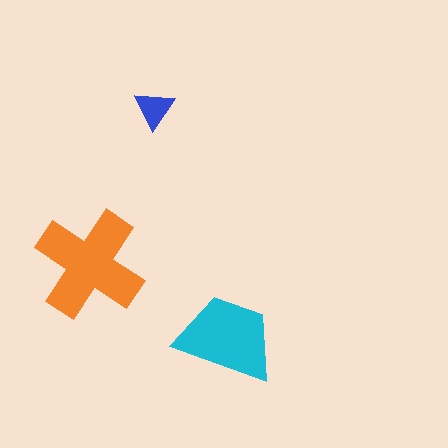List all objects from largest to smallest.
The orange cross, the cyan trapezoid, the blue triangle.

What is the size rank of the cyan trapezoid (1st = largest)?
2nd.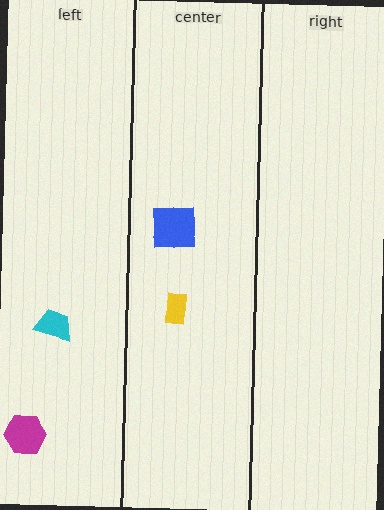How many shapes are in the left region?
2.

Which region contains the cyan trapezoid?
The left region.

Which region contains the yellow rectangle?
The center region.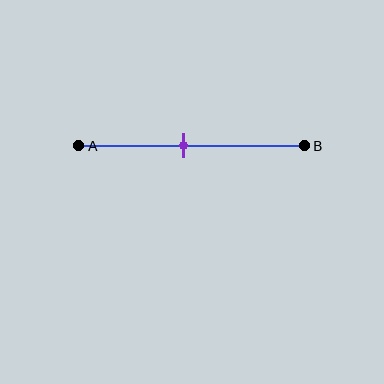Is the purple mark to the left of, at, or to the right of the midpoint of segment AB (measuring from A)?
The purple mark is to the left of the midpoint of segment AB.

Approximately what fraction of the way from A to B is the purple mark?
The purple mark is approximately 45% of the way from A to B.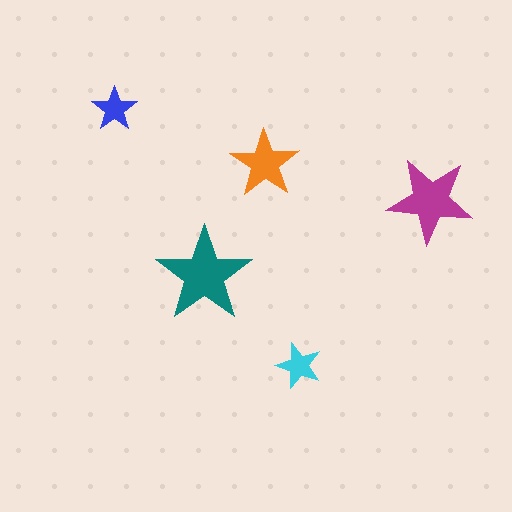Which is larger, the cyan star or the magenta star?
The magenta one.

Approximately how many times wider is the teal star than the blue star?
About 2 times wider.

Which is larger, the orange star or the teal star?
The teal one.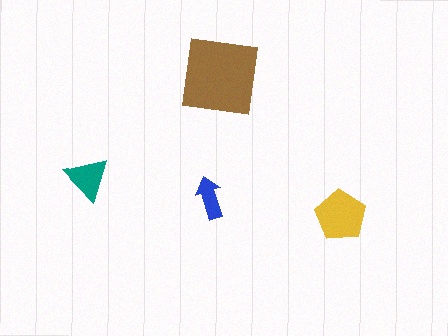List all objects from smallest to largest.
The blue arrow, the teal triangle, the yellow pentagon, the brown square.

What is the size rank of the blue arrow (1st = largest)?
4th.